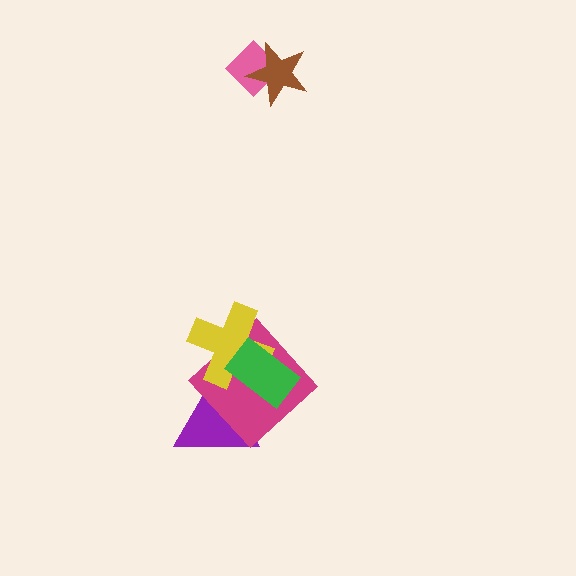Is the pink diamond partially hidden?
Yes, it is partially covered by another shape.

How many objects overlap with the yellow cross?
3 objects overlap with the yellow cross.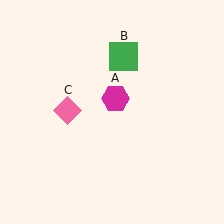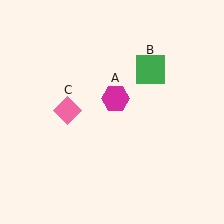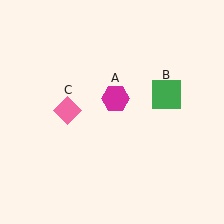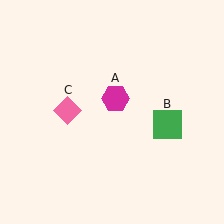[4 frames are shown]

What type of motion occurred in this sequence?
The green square (object B) rotated clockwise around the center of the scene.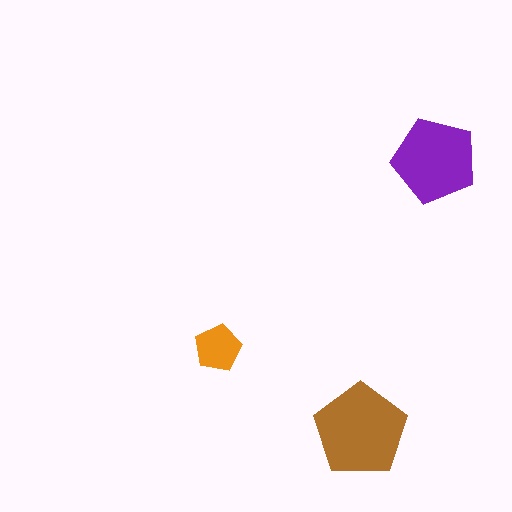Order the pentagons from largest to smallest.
the brown one, the purple one, the orange one.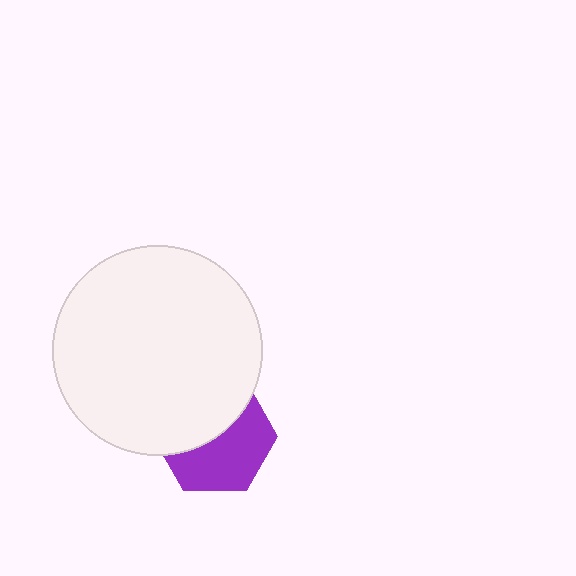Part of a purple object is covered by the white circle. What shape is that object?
It is a hexagon.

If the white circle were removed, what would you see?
You would see the complete purple hexagon.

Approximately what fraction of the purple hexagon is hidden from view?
Roughly 47% of the purple hexagon is hidden behind the white circle.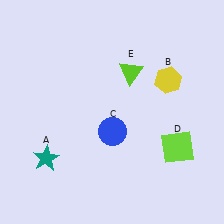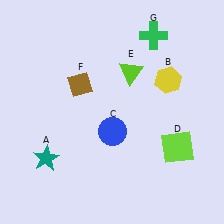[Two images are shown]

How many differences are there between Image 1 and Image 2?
There are 2 differences between the two images.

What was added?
A brown diamond (F), a green cross (G) were added in Image 2.